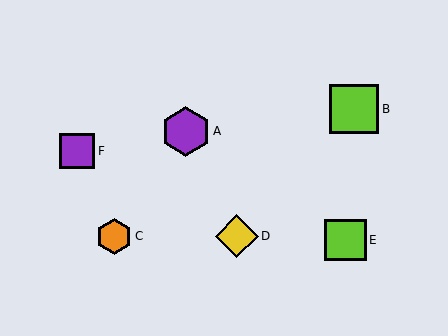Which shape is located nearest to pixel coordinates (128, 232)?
The orange hexagon (labeled C) at (114, 236) is nearest to that location.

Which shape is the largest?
The purple hexagon (labeled A) is the largest.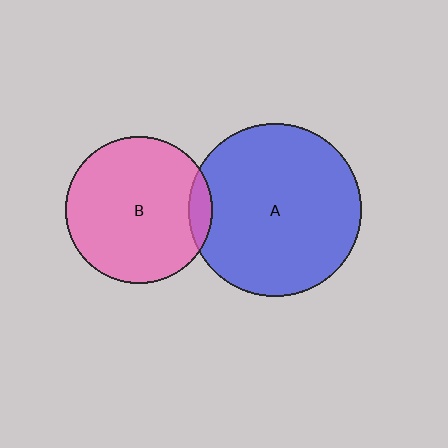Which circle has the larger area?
Circle A (blue).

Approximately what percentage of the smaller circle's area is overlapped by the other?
Approximately 10%.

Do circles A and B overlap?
Yes.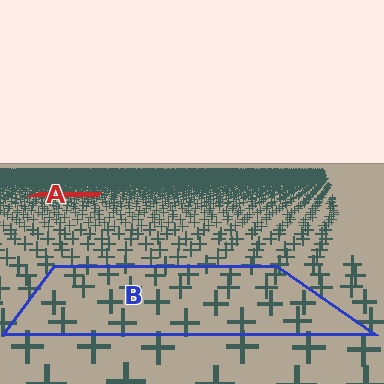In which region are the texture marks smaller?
The texture marks are smaller in region A, because it is farther away.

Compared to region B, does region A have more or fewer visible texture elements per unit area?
Region A has more texture elements per unit area — they are packed more densely because it is farther away.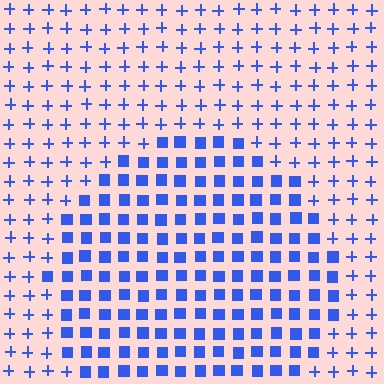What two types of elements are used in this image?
The image uses squares inside the circle region and plus signs outside it.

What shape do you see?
I see a circle.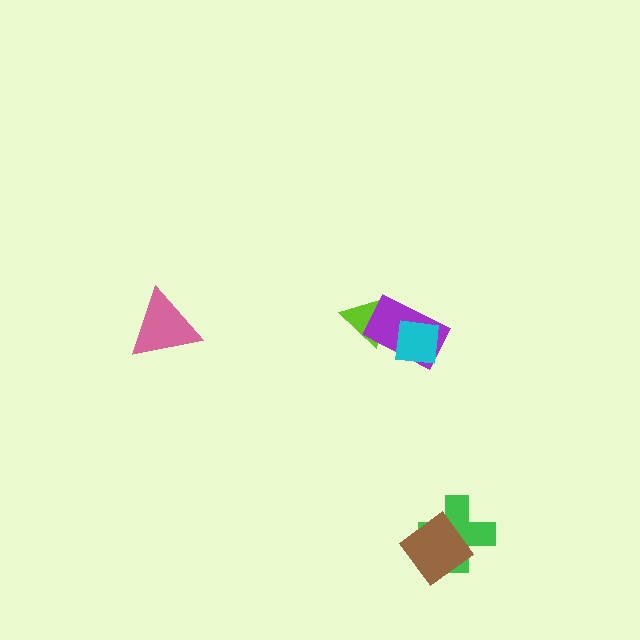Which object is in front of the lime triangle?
The purple rectangle is in front of the lime triangle.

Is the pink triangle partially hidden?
No, no other shape covers it.